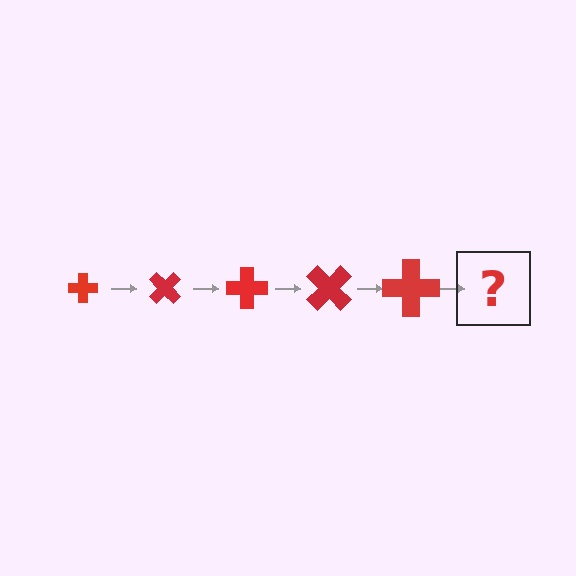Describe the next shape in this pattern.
It should be a cross, larger than the previous one and rotated 225 degrees from the start.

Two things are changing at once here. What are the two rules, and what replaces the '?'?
The two rules are that the cross grows larger each step and it rotates 45 degrees each step. The '?' should be a cross, larger than the previous one and rotated 225 degrees from the start.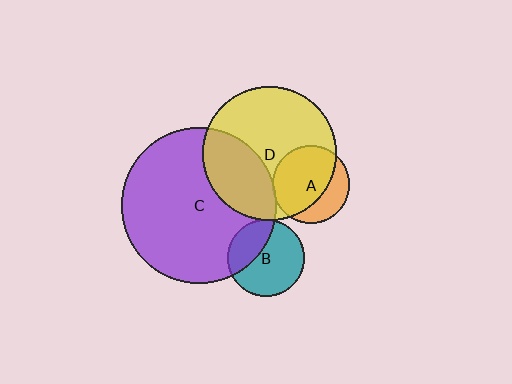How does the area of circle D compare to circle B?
Approximately 3.0 times.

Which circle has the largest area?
Circle C (purple).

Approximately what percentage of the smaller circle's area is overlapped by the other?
Approximately 5%.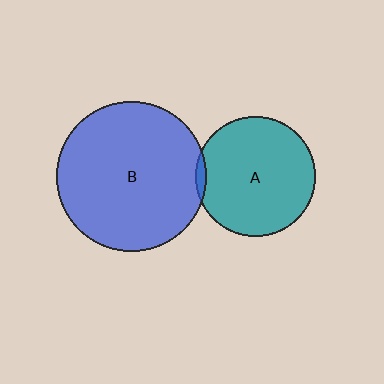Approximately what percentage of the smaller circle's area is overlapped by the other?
Approximately 5%.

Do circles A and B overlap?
Yes.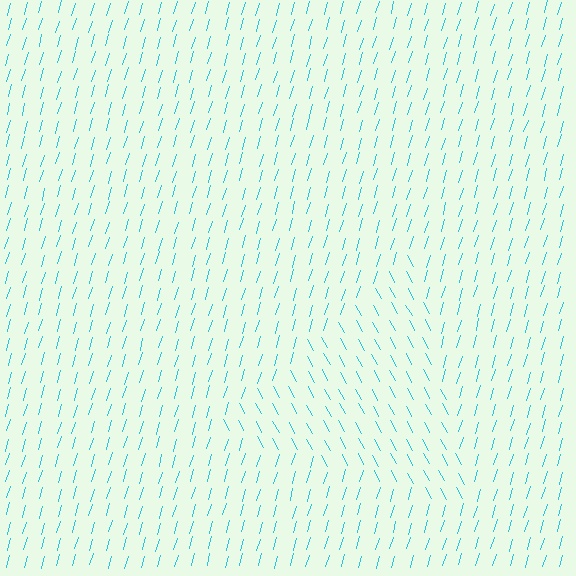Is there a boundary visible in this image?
Yes, there is a texture boundary formed by a change in line orientation.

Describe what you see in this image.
The image is filled with small cyan line segments. A triangle region in the image has lines oriented differently from the surrounding lines, creating a visible texture boundary.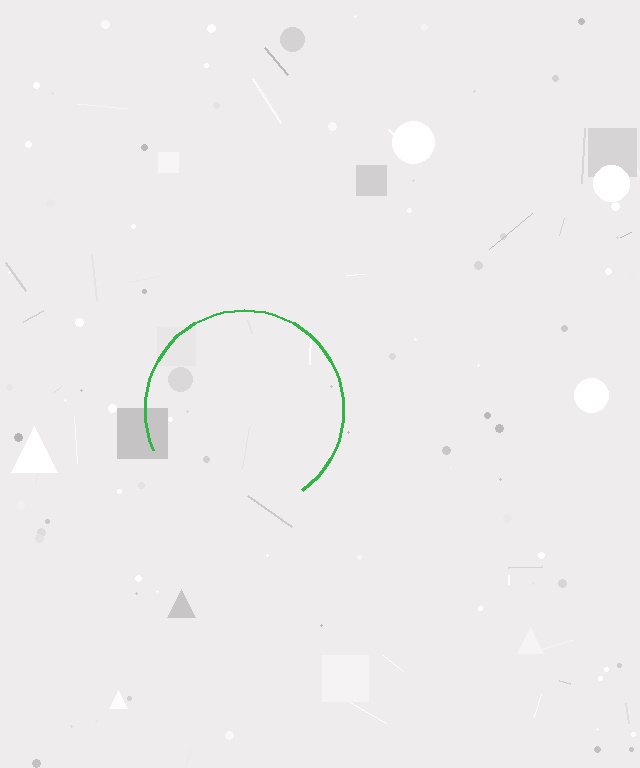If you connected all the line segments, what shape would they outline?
They would outline a circle.